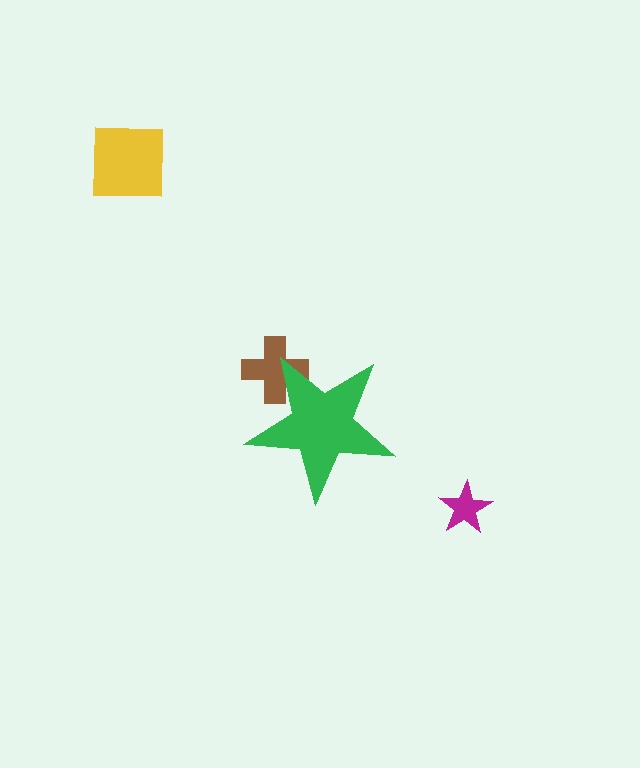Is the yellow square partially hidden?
No, the yellow square is fully visible.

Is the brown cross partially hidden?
Yes, the brown cross is partially hidden behind the green star.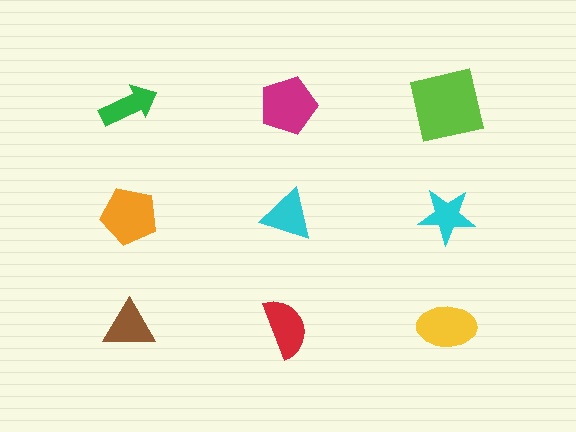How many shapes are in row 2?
3 shapes.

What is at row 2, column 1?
An orange pentagon.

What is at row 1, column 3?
A lime square.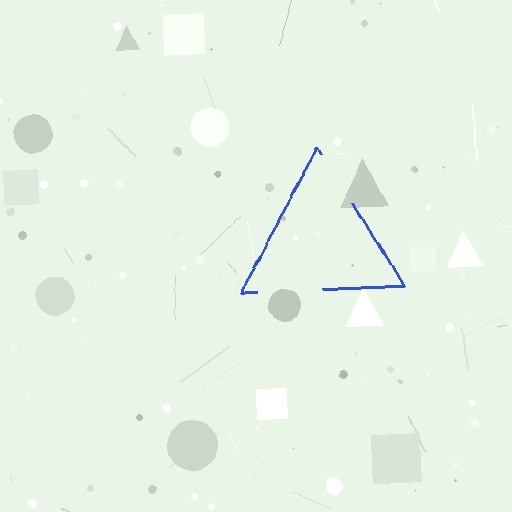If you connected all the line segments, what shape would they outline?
They would outline a triangle.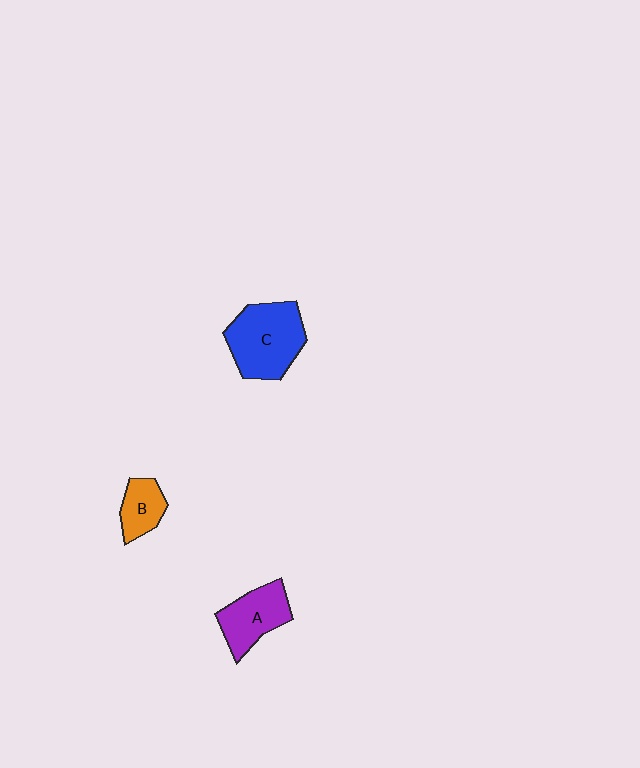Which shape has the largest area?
Shape C (blue).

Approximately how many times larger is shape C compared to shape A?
Approximately 1.4 times.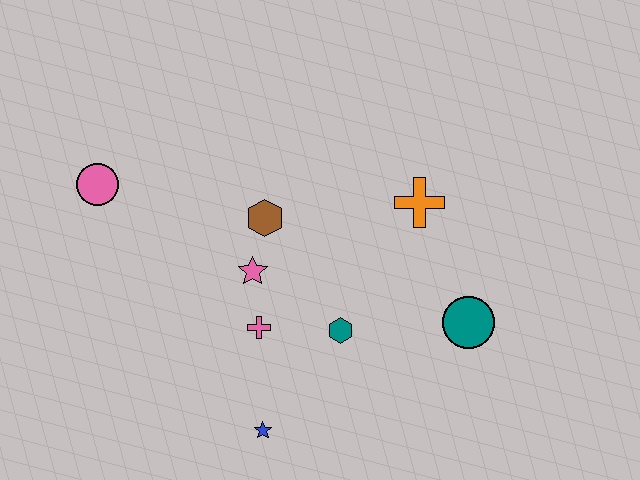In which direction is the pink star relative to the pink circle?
The pink star is to the right of the pink circle.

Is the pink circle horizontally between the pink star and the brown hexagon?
No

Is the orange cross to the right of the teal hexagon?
Yes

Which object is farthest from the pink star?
The teal circle is farthest from the pink star.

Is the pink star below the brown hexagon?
Yes